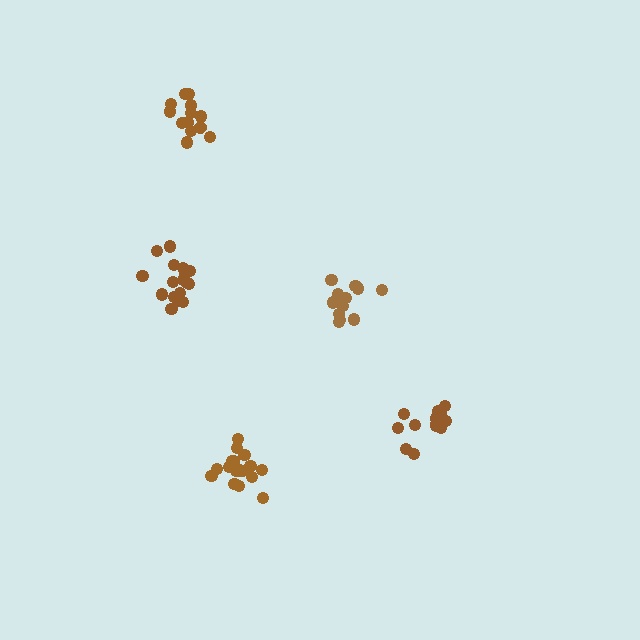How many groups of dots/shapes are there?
There are 5 groups.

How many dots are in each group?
Group 1: 17 dots, Group 2: 17 dots, Group 3: 16 dots, Group 4: 16 dots, Group 5: 15 dots (81 total).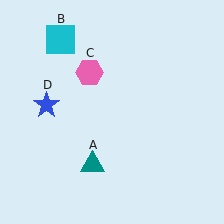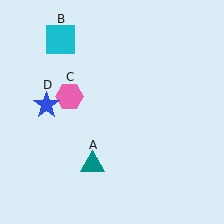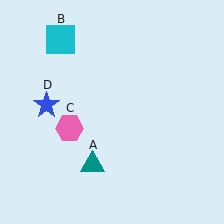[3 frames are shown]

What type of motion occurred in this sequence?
The pink hexagon (object C) rotated counterclockwise around the center of the scene.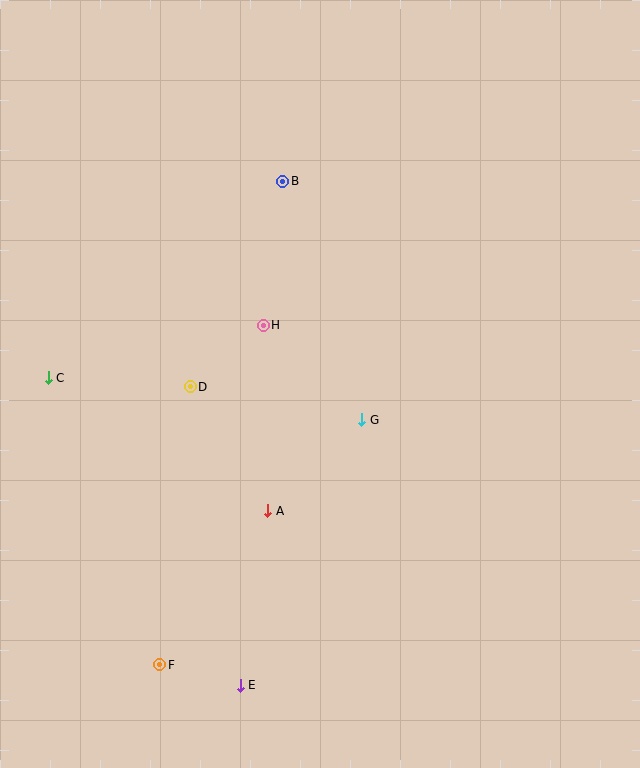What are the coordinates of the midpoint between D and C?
The midpoint between D and C is at (119, 382).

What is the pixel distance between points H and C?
The distance between H and C is 221 pixels.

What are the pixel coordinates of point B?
Point B is at (283, 181).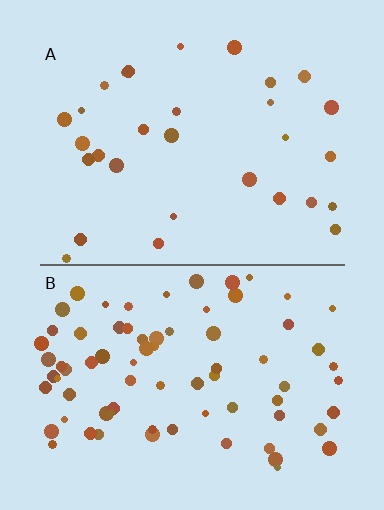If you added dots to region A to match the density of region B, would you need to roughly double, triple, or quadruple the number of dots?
Approximately double.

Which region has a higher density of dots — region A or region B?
B (the bottom).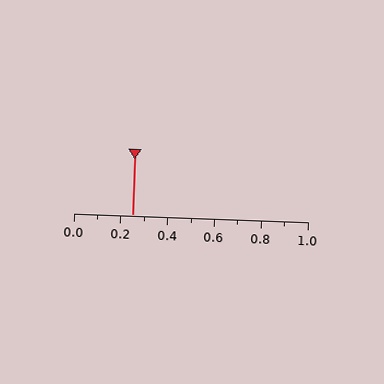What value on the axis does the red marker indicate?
The marker indicates approximately 0.25.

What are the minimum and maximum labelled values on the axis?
The axis runs from 0.0 to 1.0.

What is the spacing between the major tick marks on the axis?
The major ticks are spaced 0.2 apart.